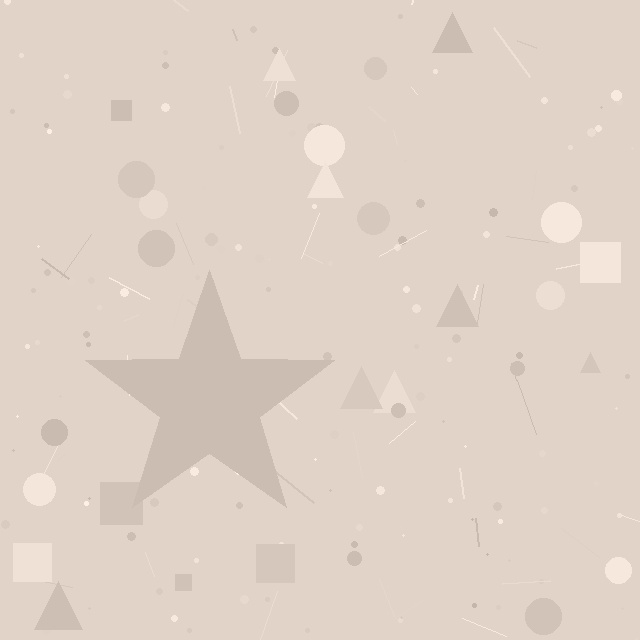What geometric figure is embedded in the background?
A star is embedded in the background.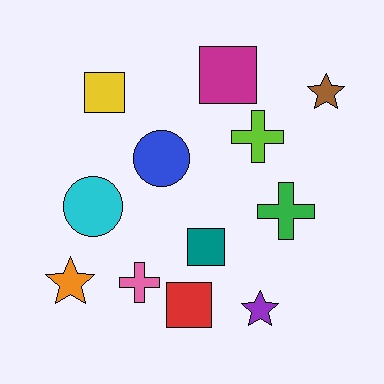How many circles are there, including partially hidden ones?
There are 2 circles.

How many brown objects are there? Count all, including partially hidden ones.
There is 1 brown object.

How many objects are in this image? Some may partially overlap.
There are 12 objects.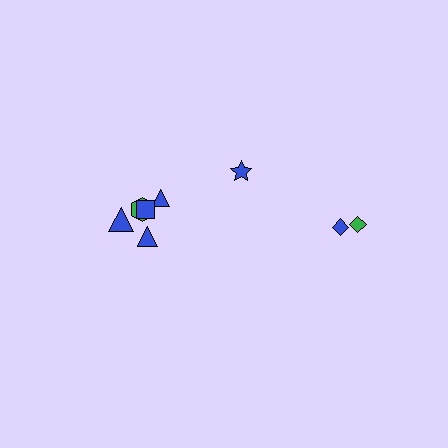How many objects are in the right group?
There are 3 objects.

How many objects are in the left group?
There are 5 objects.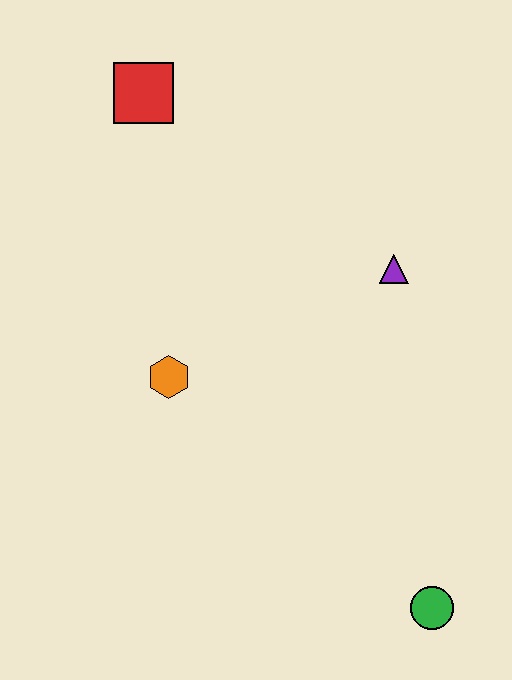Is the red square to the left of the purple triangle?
Yes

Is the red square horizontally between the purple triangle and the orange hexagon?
No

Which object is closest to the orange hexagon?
The purple triangle is closest to the orange hexagon.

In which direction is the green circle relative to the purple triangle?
The green circle is below the purple triangle.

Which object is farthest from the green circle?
The red square is farthest from the green circle.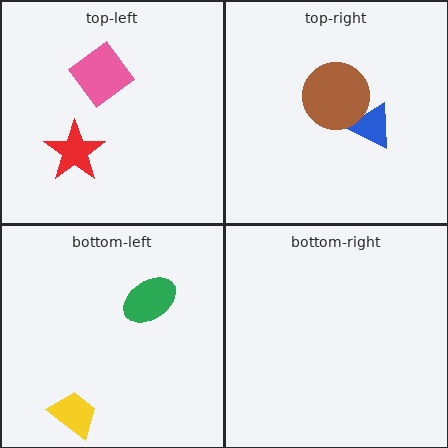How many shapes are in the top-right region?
2.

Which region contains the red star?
The top-left region.